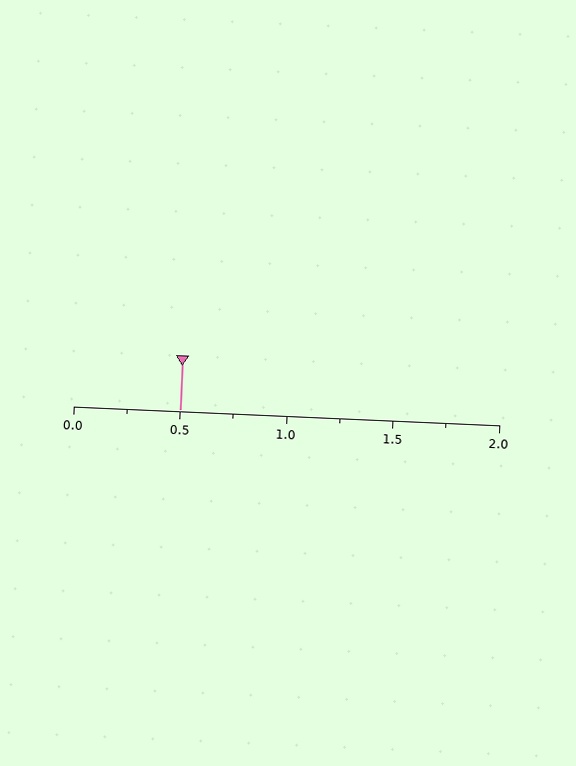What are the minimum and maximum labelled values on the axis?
The axis runs from 0.0 to 2.0.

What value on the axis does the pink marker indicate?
The marker indicates approximately 0.5.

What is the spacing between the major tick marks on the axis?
The major ticks are spaced 0.5 apart.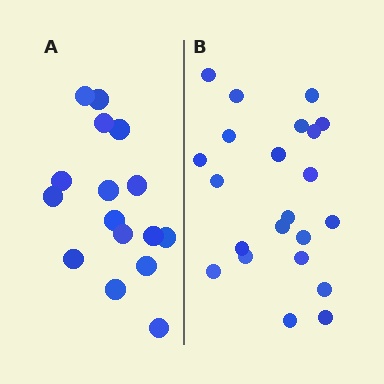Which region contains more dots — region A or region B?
Region B (the right region) has more dots.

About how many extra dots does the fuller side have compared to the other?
Region B has about 6 more dots than region A.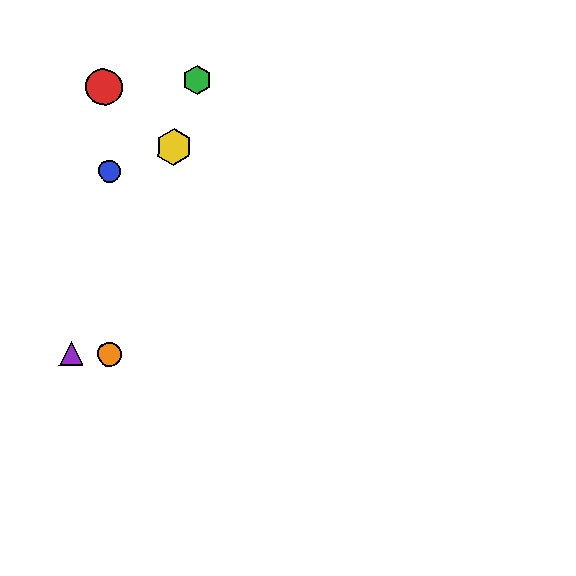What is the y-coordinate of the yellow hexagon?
The yellow hexagon is at y≈147.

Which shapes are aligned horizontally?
The purple triangle, the orange circle are aligned horizontally.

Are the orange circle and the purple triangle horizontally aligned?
Yes, both are at y≈354.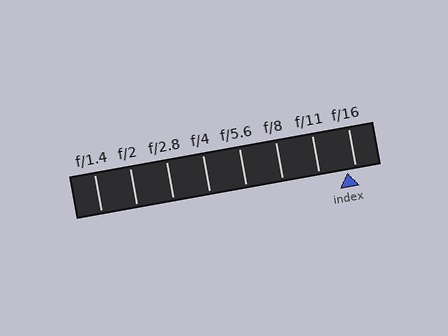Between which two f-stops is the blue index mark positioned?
The index mark is between f/11 and f/16.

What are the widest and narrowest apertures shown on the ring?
The widest aperture shown is f/1.4 and the narrowest is f/16.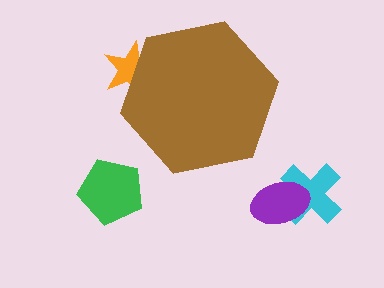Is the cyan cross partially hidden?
No, the cyan cross is fully visible.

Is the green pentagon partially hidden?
No, the green pentagon is fully visible.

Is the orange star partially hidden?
Yes, the orange star is partially hidden behind the brown hexagon.